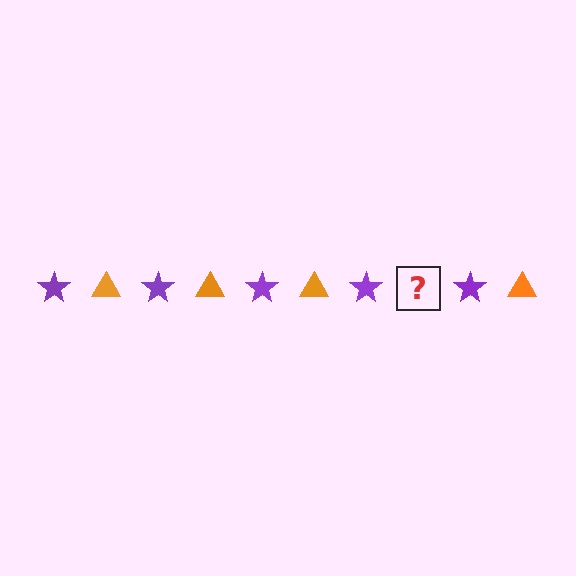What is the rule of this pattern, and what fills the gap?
The rule is that the pattern alternates between purple star and orange triangle. The gap should be filled with an orange triangle.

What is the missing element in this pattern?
The missing element is an orange triangle.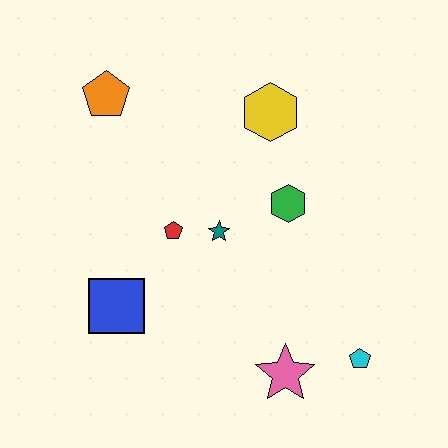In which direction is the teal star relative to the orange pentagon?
The teal star is below the orange pentagon.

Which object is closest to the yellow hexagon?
The green hexagon is closest to the yellow hexagon.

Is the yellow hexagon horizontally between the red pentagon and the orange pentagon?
No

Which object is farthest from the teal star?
The cyan pentagon is farthest from the teal star.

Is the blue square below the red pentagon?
Yes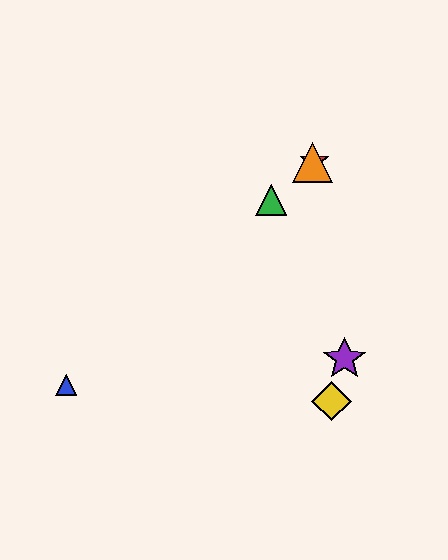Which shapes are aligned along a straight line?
The red star, the blue triangle, the green triangle, the orange triangle are aligned along a straight line.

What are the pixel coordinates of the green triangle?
The green triangle is at (271, 200).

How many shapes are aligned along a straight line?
4 shapes (the red star, the blue triangle, the green triangle, the orange triangle) are aligned along a straight line.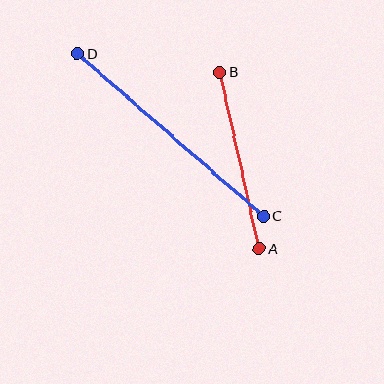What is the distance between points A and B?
The distance is approximately 181 pixels.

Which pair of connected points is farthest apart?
Points C and D are farthest apart.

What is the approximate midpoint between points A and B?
The midpoint is at approximately (240, 160) pixels.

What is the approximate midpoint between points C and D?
The midpoint is at approximately (171, 135) pixels.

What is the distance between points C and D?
The distance is approximately 247 pixels.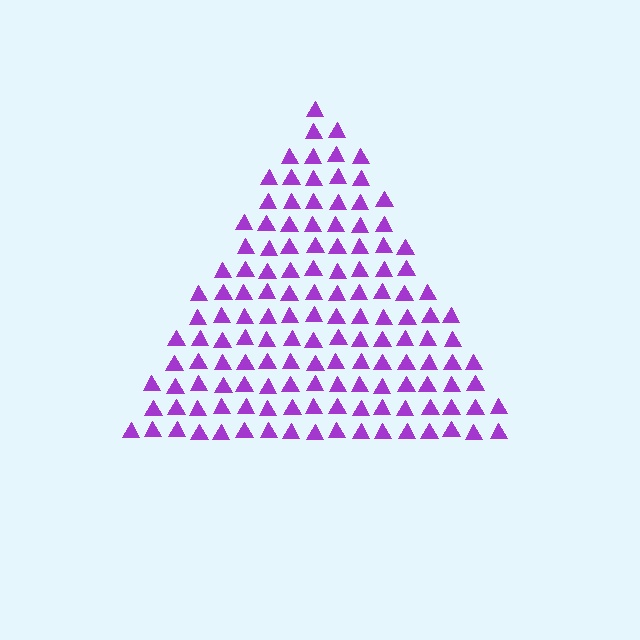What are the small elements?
The small elements are triangles.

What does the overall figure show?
The overall figure shows a triangle.